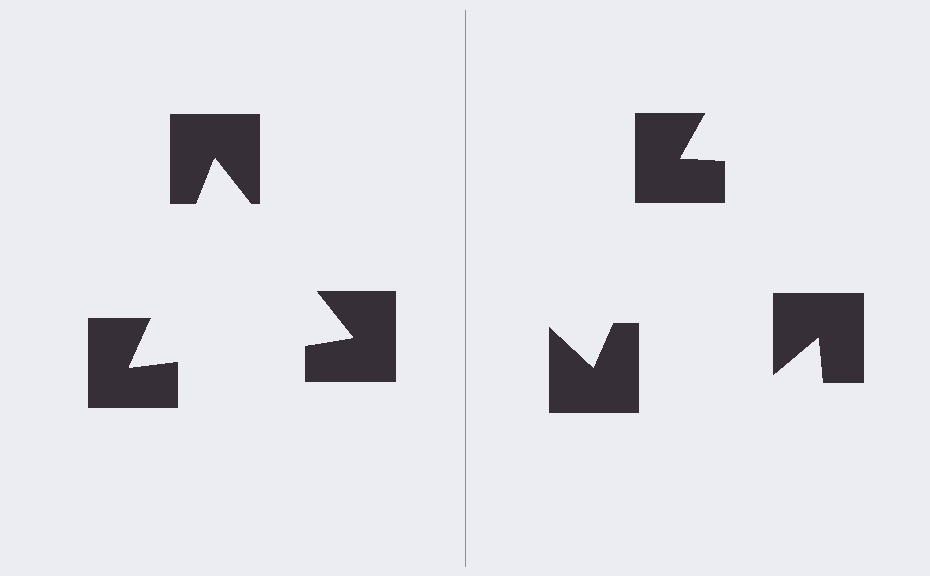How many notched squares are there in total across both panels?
6 — 3 on each side.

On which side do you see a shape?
An illusory triangle appears on the left side. On the right side the wedge cuts are rotated, so no coherent shape forms.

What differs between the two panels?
The notched squares are positioned identically on both sides; only the wedge orientations differ. On the left they align to a triangle; on the right they are misaligned.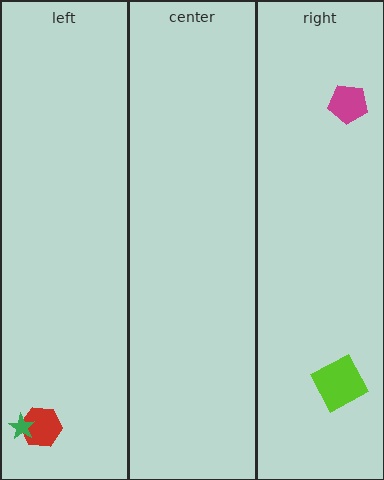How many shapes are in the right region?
2.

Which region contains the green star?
The left region.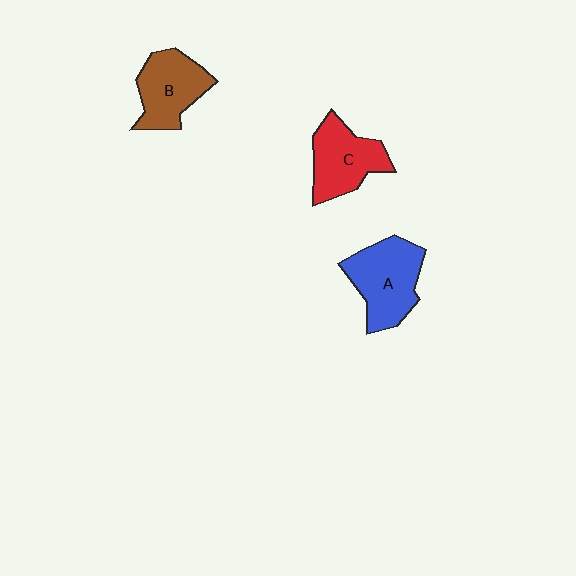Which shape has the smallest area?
Shape B (brown).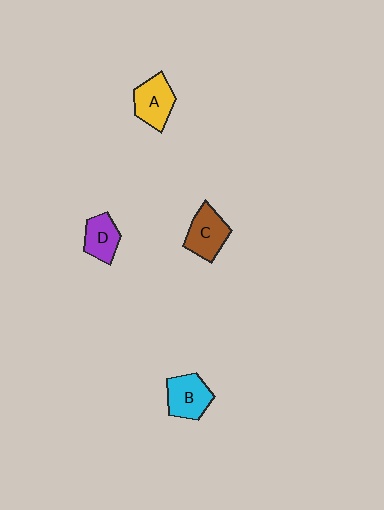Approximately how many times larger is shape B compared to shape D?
Approximately 1.2 times.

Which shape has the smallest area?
Shape D (purple).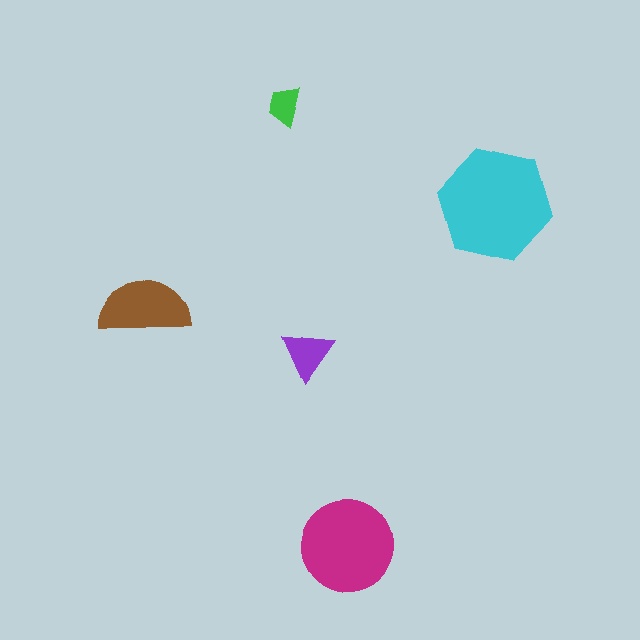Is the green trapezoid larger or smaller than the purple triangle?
Smaller.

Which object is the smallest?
The green trapezoid.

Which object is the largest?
The cyan hexagon.